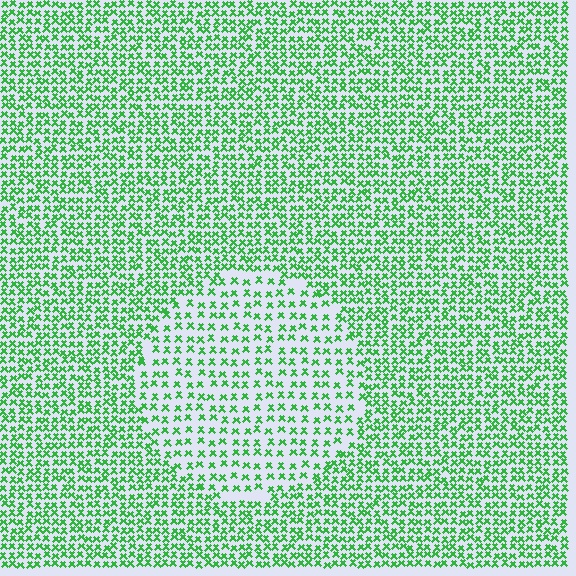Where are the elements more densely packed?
The elements are more densely packed outside the circle boundary.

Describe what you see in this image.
The image contains small green elements arranged at two different densities. A circle-shaped region is visible where the elements are less densely packed than the surrounding area.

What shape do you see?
I see a circle.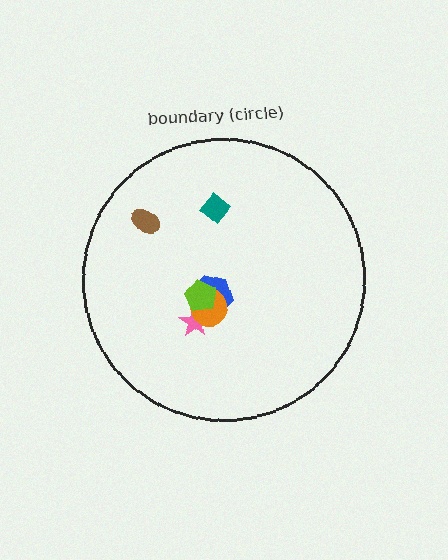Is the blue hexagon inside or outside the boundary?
Inside.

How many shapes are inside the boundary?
6 inside, 0 outside.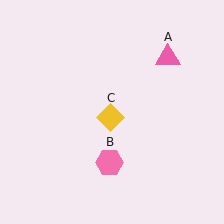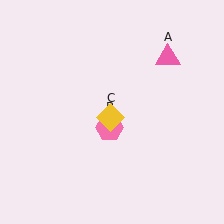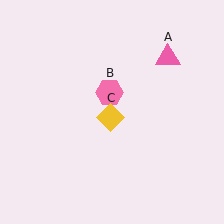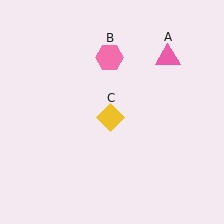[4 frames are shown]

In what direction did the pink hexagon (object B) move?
The pink hexagon (object B) moved up.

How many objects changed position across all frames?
1 object changed position: pink hexagon (object B).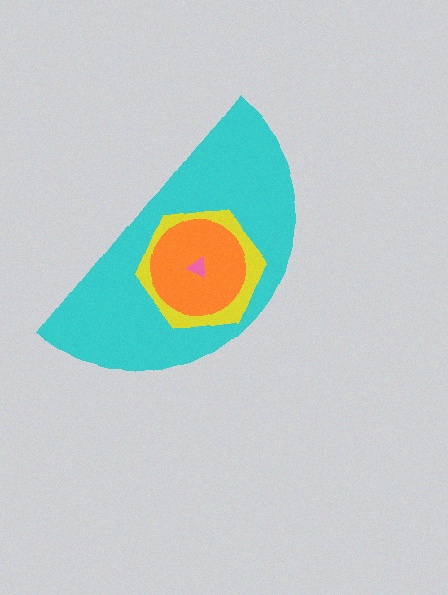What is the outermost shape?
The cyan semicircle.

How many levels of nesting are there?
4.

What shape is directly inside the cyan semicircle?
The yellow hexagon.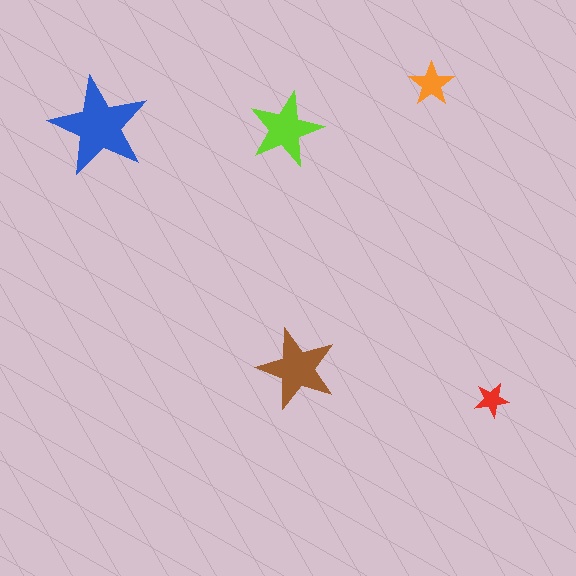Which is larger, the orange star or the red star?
The orange one.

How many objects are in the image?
There are 5 objects in the image.